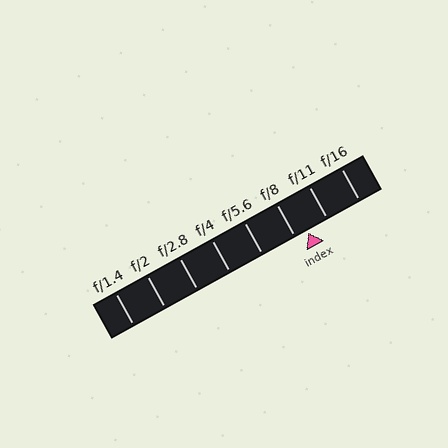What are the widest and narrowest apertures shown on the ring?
The widest aperture shown is f/1.4 and the narrowest is f/16.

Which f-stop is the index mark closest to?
The index mark is closest to f/8.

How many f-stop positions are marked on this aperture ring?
There are 8 f-stop positions marked.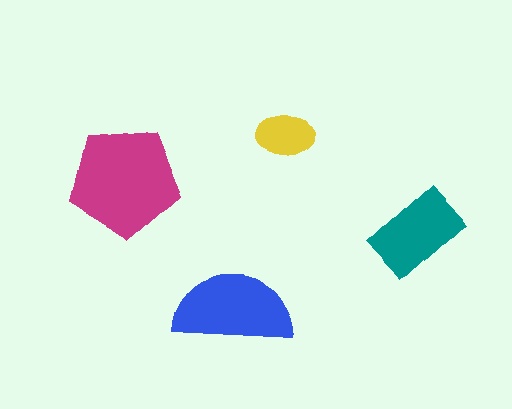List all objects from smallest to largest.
The yellow ellipse, the teal rectangle, the blue semicircle, the magenta pentagon.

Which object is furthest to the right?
The teal rectangle is rightmost.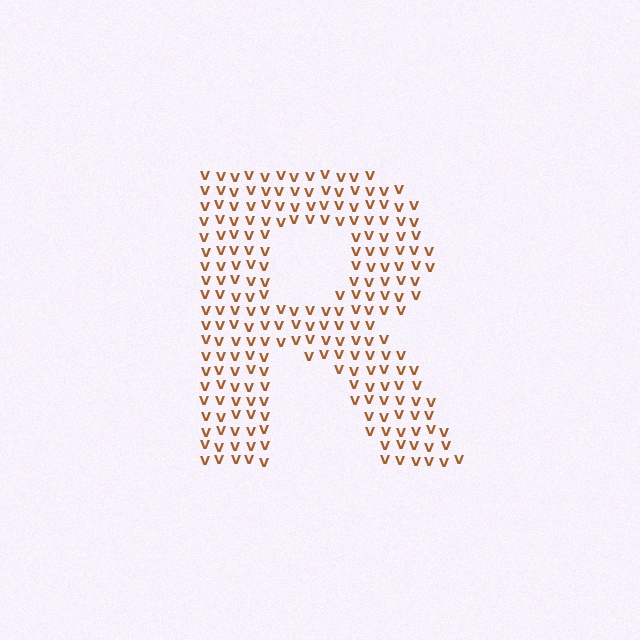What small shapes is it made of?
It is made of small letter V's.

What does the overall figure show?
The overall figure shows the letter R.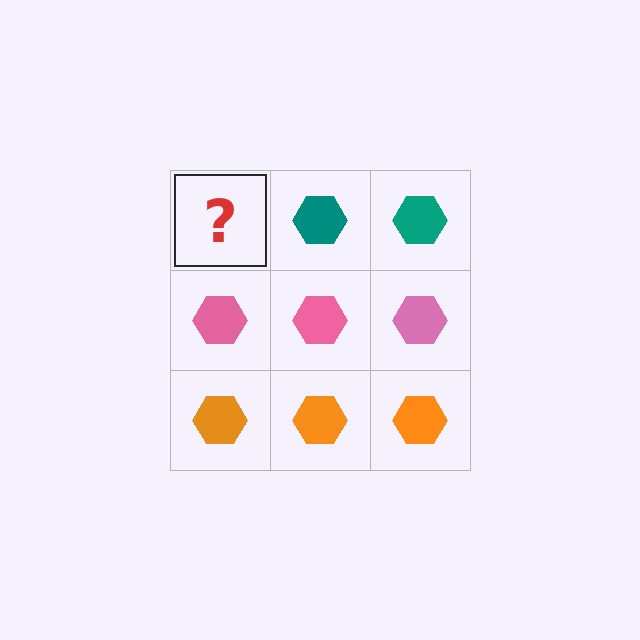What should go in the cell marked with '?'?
The missing cell should contain a teal hexagon.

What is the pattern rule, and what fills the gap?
The rule is that each row has a consistent color. The gap should be filled with a teal hexagon.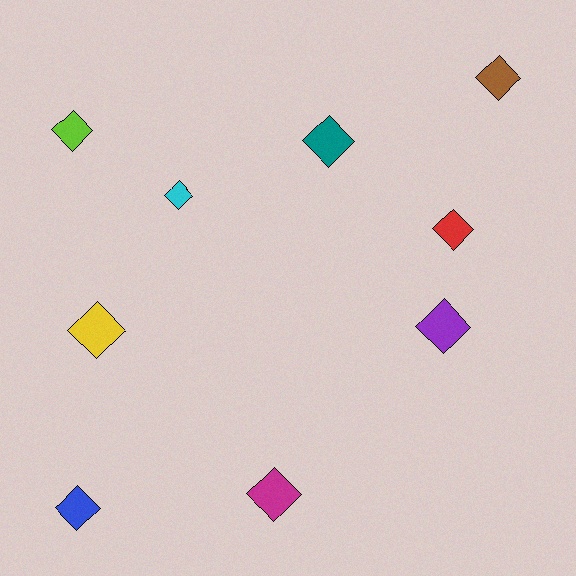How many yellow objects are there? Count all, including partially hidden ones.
There is 1 yellow object.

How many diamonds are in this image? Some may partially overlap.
There are 9 diamonds.